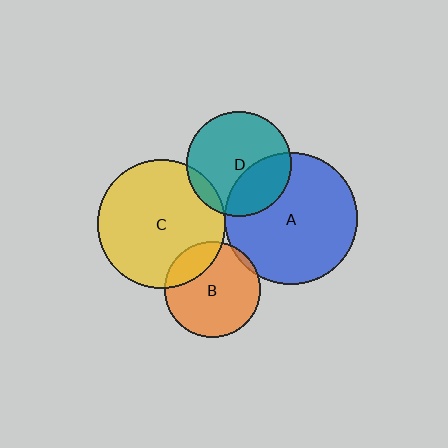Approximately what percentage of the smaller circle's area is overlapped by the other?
Approximately 10%.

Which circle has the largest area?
Circle A (blue).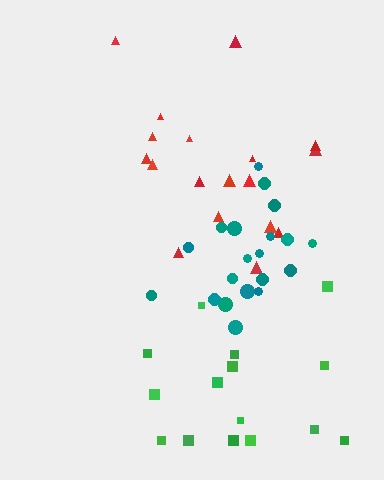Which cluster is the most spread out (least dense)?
Green.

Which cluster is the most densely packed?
Teal.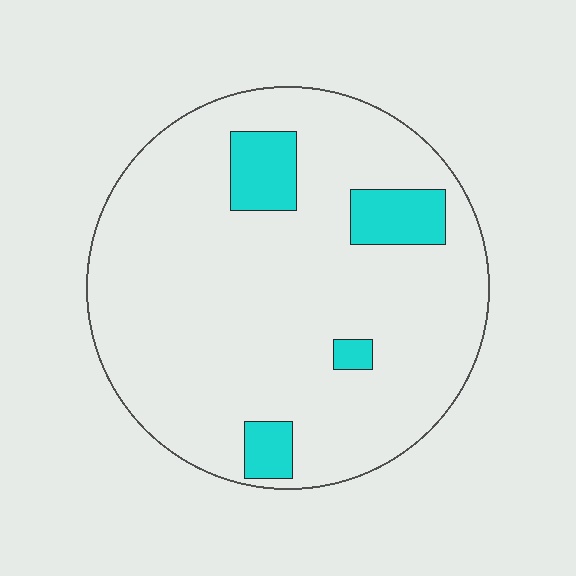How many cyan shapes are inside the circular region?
4.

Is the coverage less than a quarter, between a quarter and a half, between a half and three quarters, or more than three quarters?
Less than a quarter.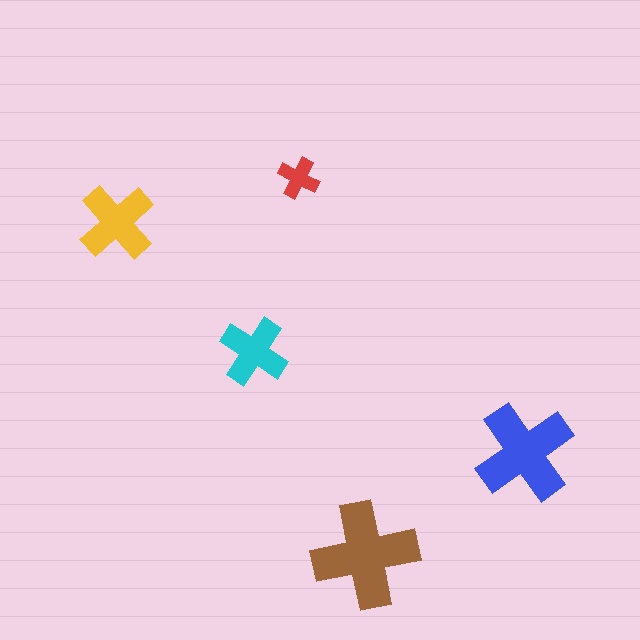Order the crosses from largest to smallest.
the brown one, the blue one, the yellow one, the cyan one, the red one.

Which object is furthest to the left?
The yellow cross is leftmost.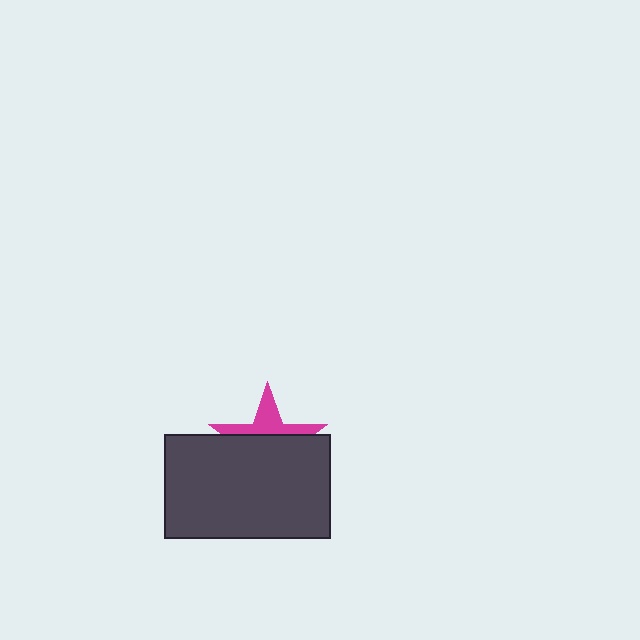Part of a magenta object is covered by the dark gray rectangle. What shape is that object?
It is a star.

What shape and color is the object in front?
The object in front is a dark gray rectangle.